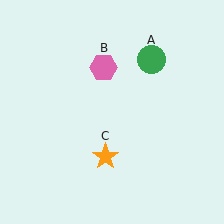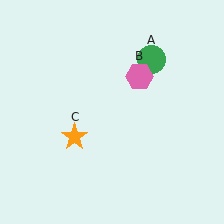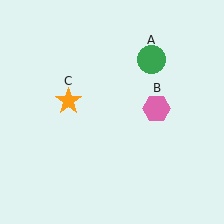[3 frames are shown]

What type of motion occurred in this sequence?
The pink hexagon (object B), orange star (object C) rotated clockwise around the center of the scene.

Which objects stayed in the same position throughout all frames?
Green circle (object A) remained stationary.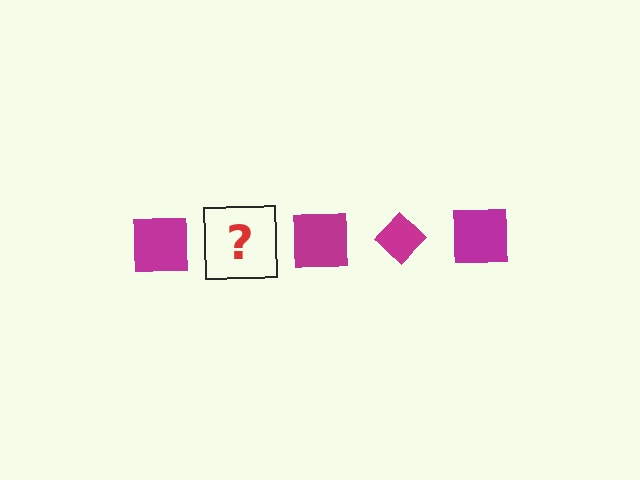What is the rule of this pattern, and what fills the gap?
The rule is that the pattern cycles through square, diamond shapes in magenta. The gap should be filled with a magenta diamond.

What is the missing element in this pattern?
The missing element is a magenta diamond.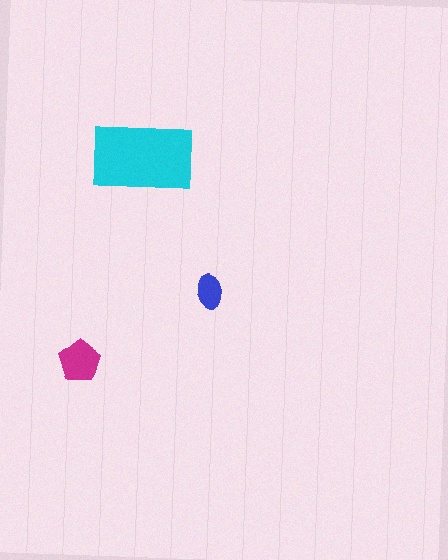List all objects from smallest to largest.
The blue ellipse, the magenta pentagon, the cyan rectangle.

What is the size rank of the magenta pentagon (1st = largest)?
2nd.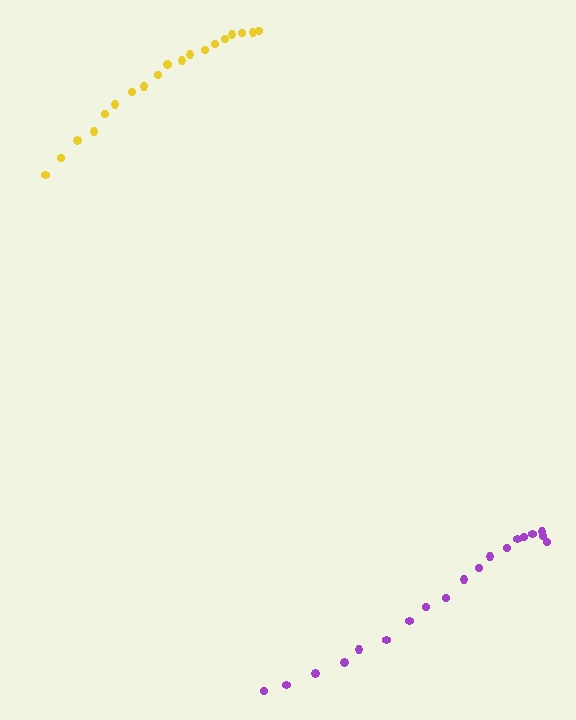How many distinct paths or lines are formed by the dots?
There are 2 distinct paths.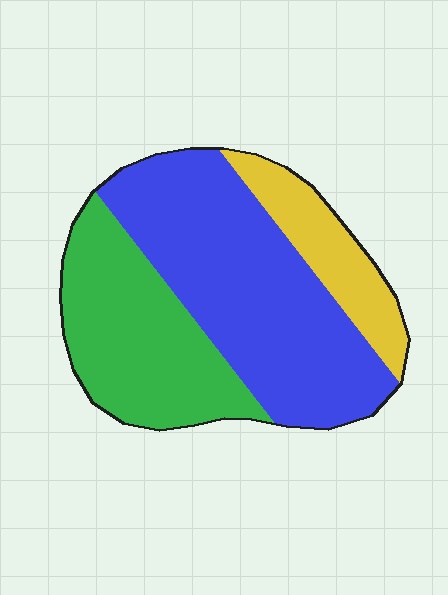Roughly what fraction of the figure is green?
Green covers about 35% of the figure.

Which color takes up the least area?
Yellow, at roughly 15%.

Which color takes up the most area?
Blue, at roughly 50%.